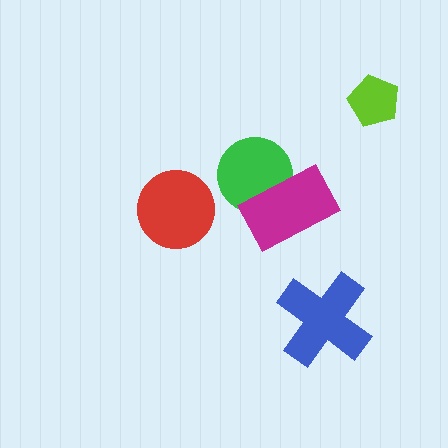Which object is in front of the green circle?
The magenta rectangle is in front of the green circle.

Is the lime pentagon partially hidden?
No, no other shape covers it.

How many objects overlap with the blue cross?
0 objects overlap with the blue cross.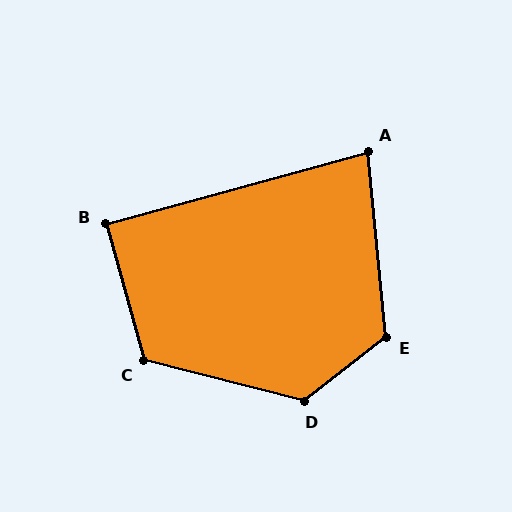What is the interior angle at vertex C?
Approximately 120 degrees (obtuse).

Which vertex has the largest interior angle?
D, at approximately 127 degrees.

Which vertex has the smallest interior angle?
A, at approximately 80 degrees.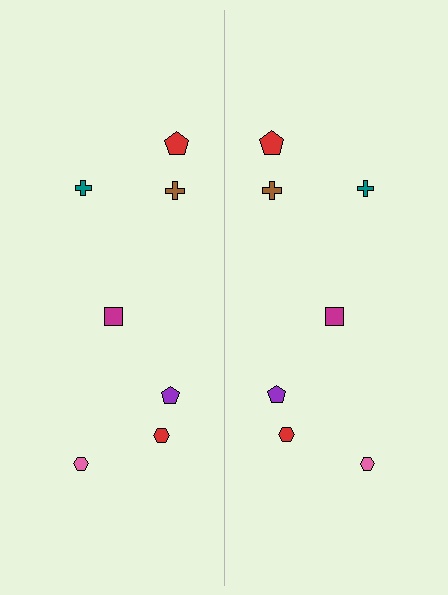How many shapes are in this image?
There are 14 shapes in this image.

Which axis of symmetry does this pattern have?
The pattern has a vertical axis of symmetry running through the center of the image.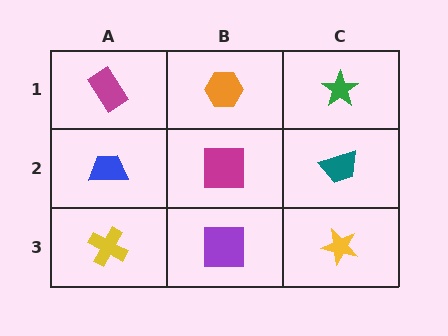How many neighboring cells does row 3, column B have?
3.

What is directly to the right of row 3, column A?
A purple square.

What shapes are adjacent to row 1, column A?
A blue trapezoid (row 2, column A), an orange hexagon (row 1, column B).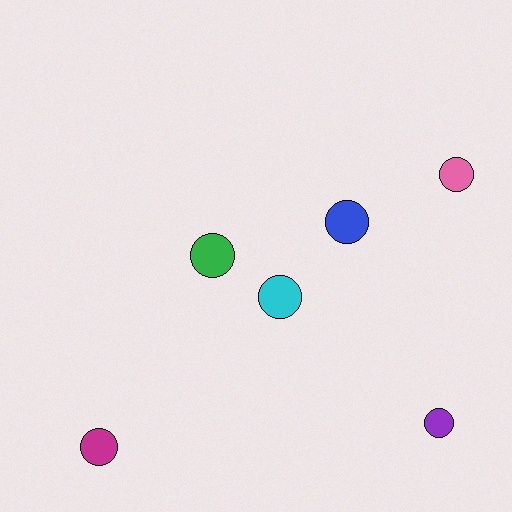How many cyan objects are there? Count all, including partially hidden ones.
There is 1 cyan object.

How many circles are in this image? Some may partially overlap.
There are 6 circles.